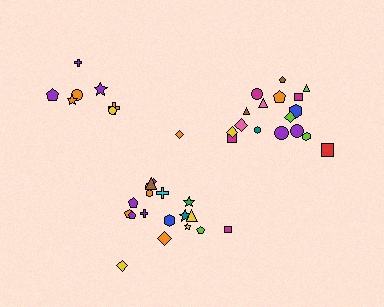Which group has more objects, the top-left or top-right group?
The top-right group.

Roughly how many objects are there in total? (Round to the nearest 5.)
Roughly 45 objects in total.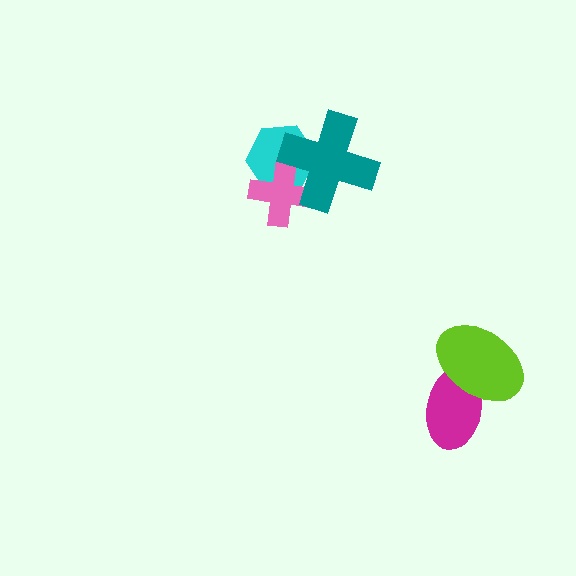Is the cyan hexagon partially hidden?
Yes, it is partially covered by another shape.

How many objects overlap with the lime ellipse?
1 object overlaps with the lime ellipse.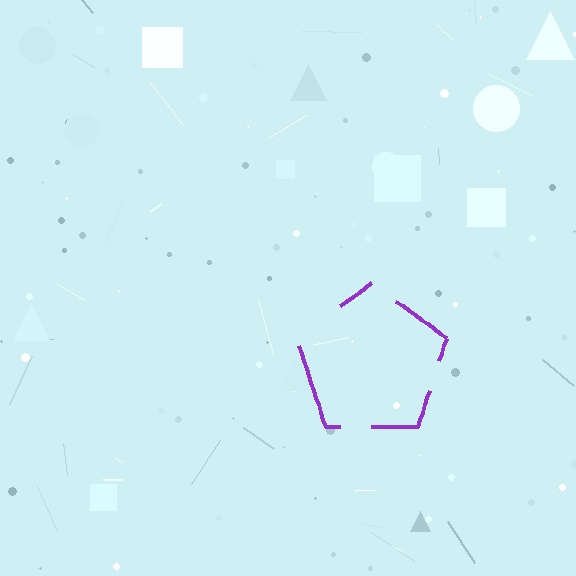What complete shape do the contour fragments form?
The contour fragments form a pentagon.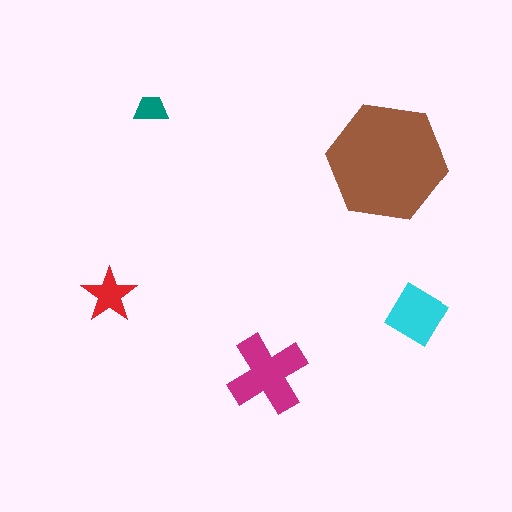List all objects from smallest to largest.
The teal trapezoid, the red star, the cyan diamond, the magenta cross, the brown hexagon.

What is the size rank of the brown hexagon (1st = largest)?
1st.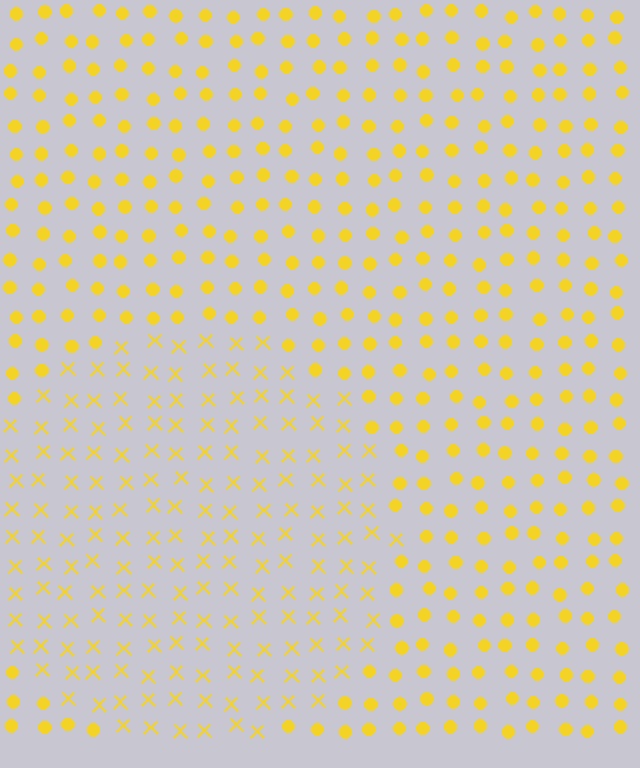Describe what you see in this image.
The image is filled with small yellow elements arranged in a uniform grid. A circle-shaped region contains X marks, while the surrounding area contains circles. The boundary is defined purely by the change in element shape.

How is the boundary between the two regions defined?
The boundary is defined by a change in element shape: X marks inside vs. circles outside. All elements share the same color and spacing.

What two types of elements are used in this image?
The image uses X marks inside the circle region and circles outside it.